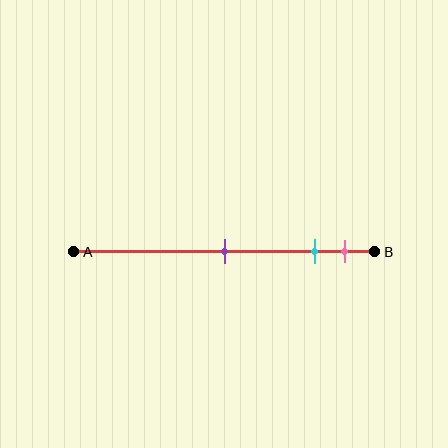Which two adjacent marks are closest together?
The cyan and pink marks are the closest adjacent pair.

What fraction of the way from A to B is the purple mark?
The purple mark is approximately 50% (0.5) of the way from A to B.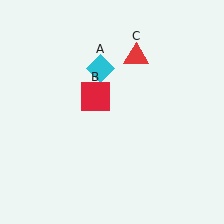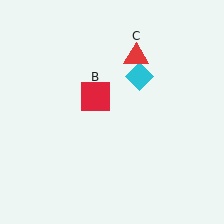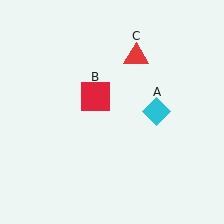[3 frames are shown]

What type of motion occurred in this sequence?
The cyan diamond (object A) rotated clockwise around the center of the scene.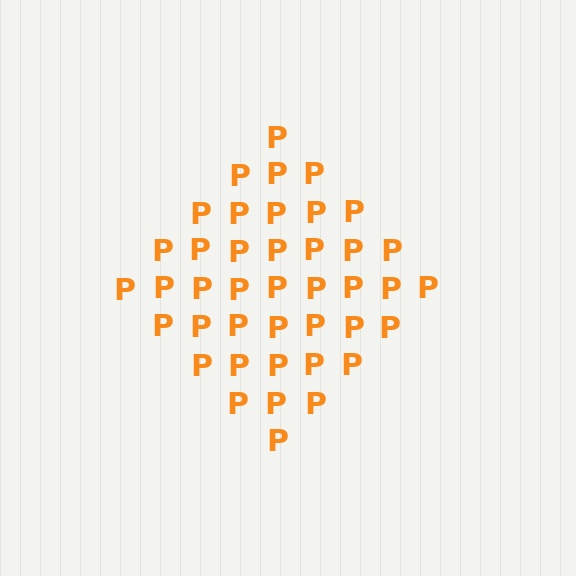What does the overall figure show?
The overall figure shows a diamond.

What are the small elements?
The small elements are letter P's.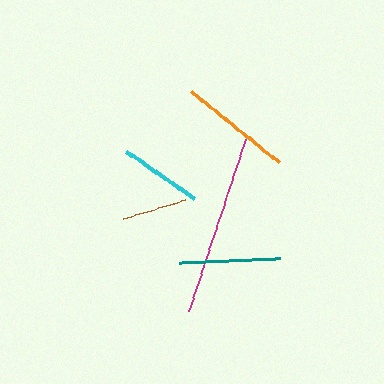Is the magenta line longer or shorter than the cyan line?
The magenta line is longer than the cyan line.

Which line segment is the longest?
The magenta line is the longest at approximately 184 pixels.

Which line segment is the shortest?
The brown line is the shortest at approximately 65 pixels.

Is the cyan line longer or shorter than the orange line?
The orange line is longer than the cyan line.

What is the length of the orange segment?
The orange segment is approximately 114 pixels long.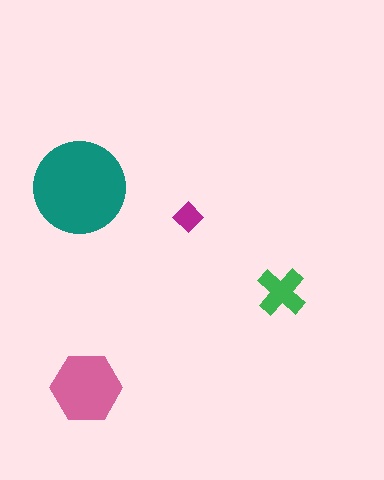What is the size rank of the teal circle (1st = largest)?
1st.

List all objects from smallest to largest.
The magenta diamond, the green cross, the pink hexagon, the teal circle.